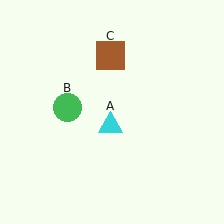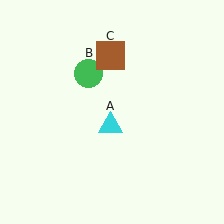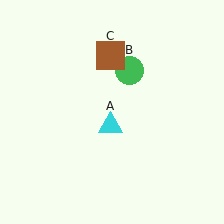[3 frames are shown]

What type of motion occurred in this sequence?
The green circle (object B) rotated clockwise around the center of the scene.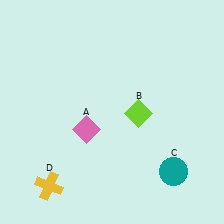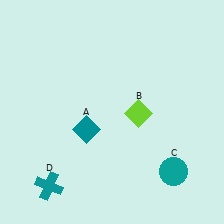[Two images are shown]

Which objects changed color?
A changed from pink to teal. D changed from yellow to teal.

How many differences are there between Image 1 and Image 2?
There are 2 differences between the two images.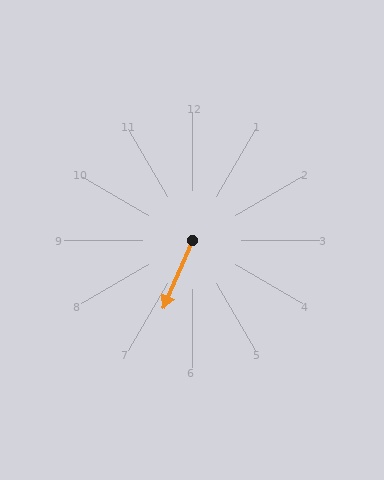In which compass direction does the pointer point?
Southwest.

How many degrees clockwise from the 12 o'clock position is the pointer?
Approximately 203 degrees.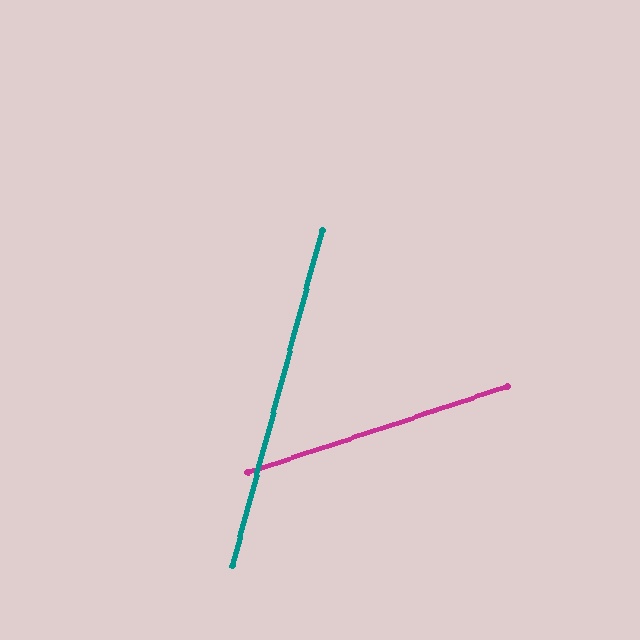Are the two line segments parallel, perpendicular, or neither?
Neither parallel nor perpendicular — they differ by about 57°.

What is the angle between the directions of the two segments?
Approximately 57 degrees.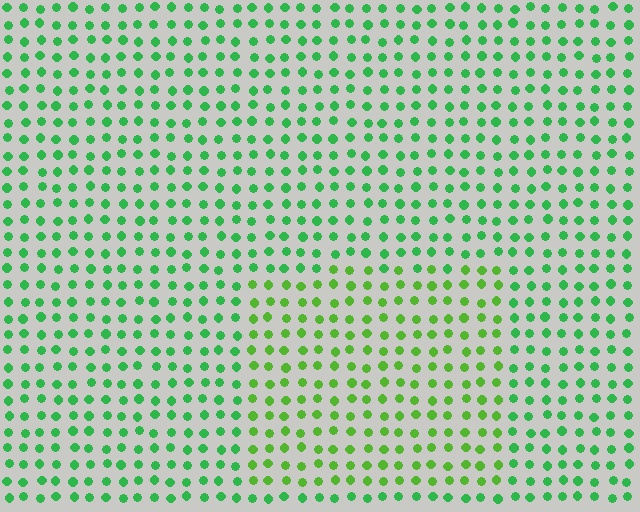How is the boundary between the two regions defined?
The boundary is defined purely by a slight shift in hue (about 29 degrees). Spacing, size, and orientation are identical on both sides.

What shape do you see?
I see a rectangle.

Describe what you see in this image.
The image is filled with small green elements in a uniform arrangement. A rectangle-shaped region is visible where the elements are tinted to a slightly different hue, forming a subtle color boundary.